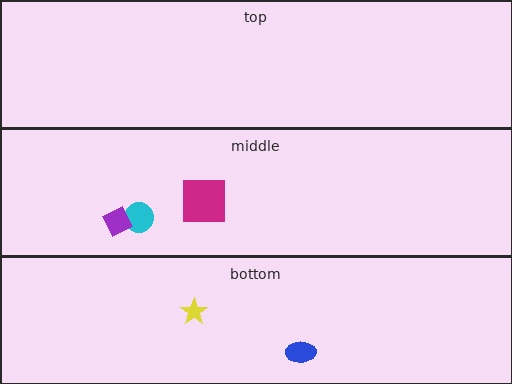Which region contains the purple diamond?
The middle region.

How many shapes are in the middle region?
3.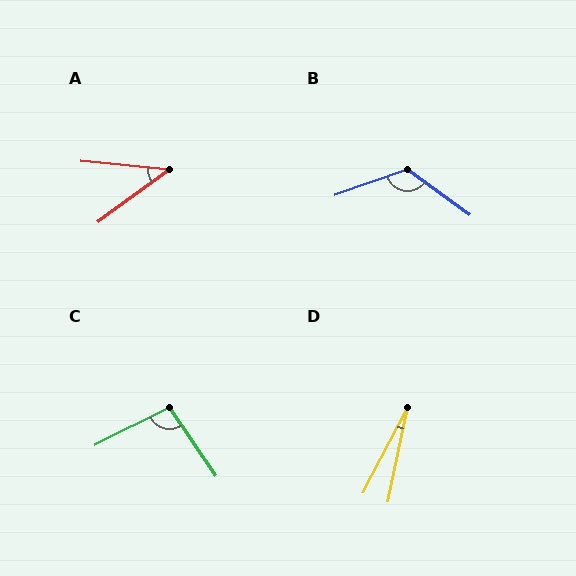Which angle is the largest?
B, at approximately 124 degrees.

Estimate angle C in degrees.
Approximately 98 degrees.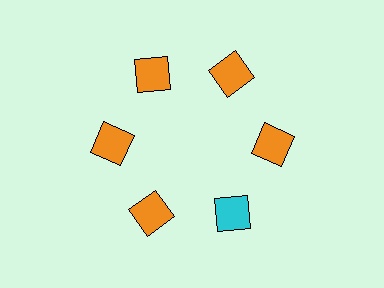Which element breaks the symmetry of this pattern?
The cyan square at roughly the 5 o'clock position breaks the symmetry. All other shapes are orange squares.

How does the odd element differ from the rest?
It has a different color: cyan instead of orange.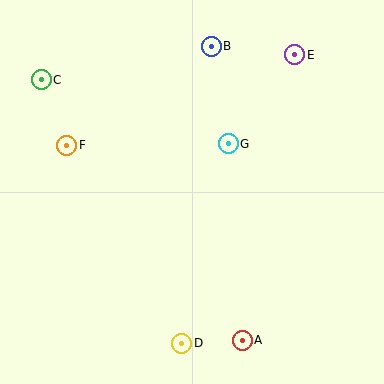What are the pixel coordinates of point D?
Point D is at (182, 343).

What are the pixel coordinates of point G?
Point G is at (228, 144).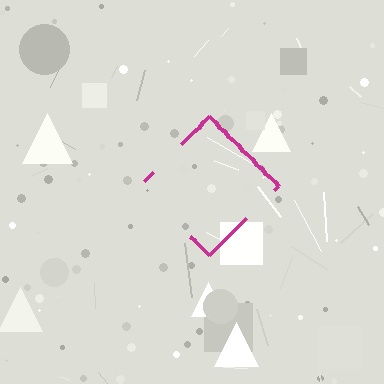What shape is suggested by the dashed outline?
The dashed outline suggests a diamond.